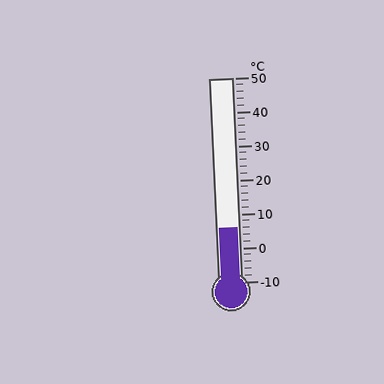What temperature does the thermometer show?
The thermometer shows approximately 6°C.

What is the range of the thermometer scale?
The thermometer scale ranges from -10°C to 50°C.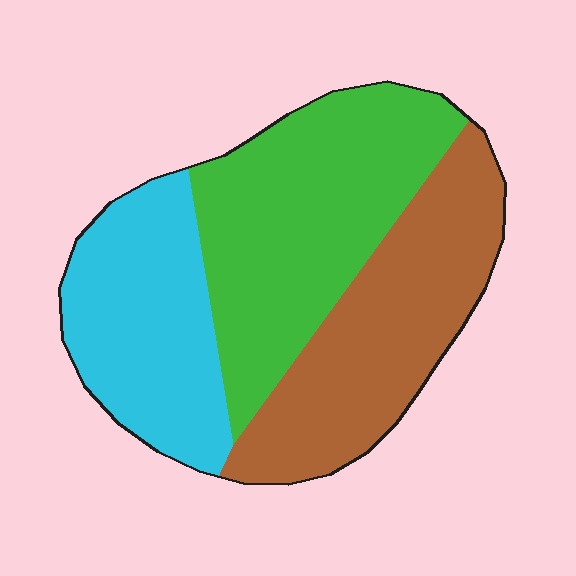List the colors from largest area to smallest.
From largest to smallest: green, brown, cyan.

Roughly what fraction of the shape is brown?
Brown covers around 35% of the shape.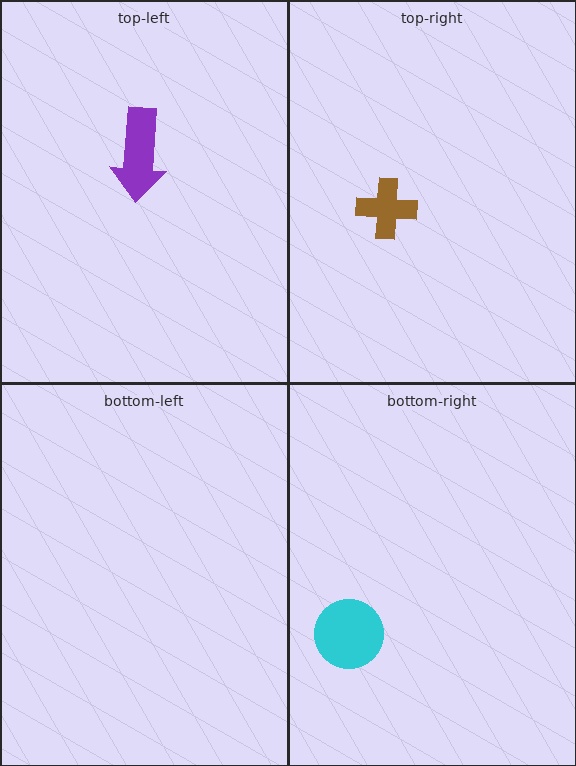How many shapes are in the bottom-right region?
1.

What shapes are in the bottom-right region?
The cyan circle.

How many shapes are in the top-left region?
1.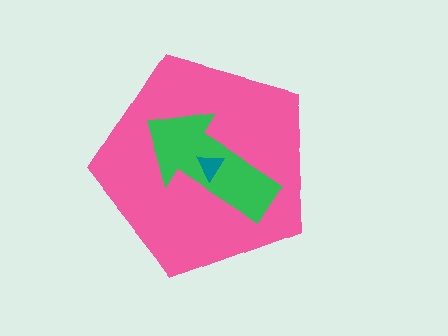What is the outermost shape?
The pink pentagon.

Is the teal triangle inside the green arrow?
Yes.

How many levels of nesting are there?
3.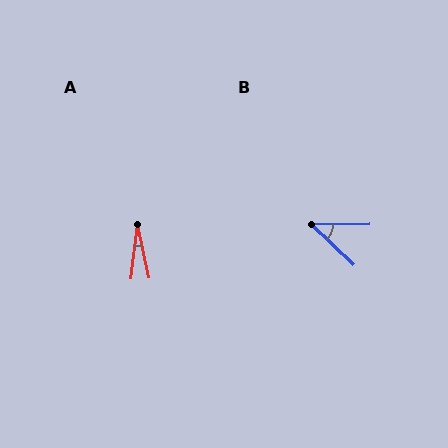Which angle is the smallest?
A, at approximately 19 degrees.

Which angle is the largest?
B, at approximately 44 degrees.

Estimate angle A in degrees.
Approximately 19 degrees.